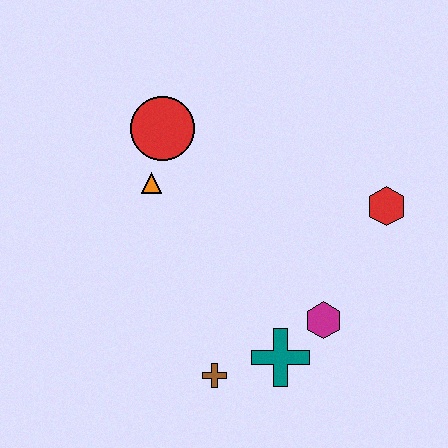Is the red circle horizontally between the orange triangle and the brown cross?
Yes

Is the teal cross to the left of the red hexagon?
Yes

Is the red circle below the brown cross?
No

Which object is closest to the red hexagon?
The magenta hexagon is closest to the red hexagon.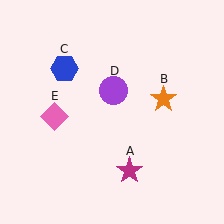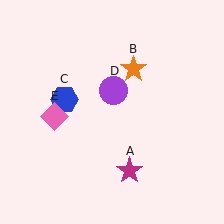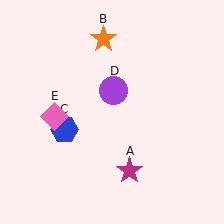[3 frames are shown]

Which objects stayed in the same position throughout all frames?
Magenta star (object A) and purple circle (object D) and pink diamond (object E) remained stationary.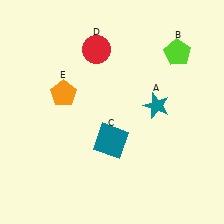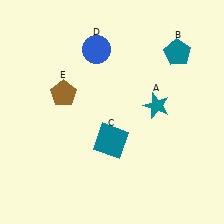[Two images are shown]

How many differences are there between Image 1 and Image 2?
There are 3 differences between the two images.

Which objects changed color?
B changed from lime to teal. D changed from red to blue. E changed from orange to brown.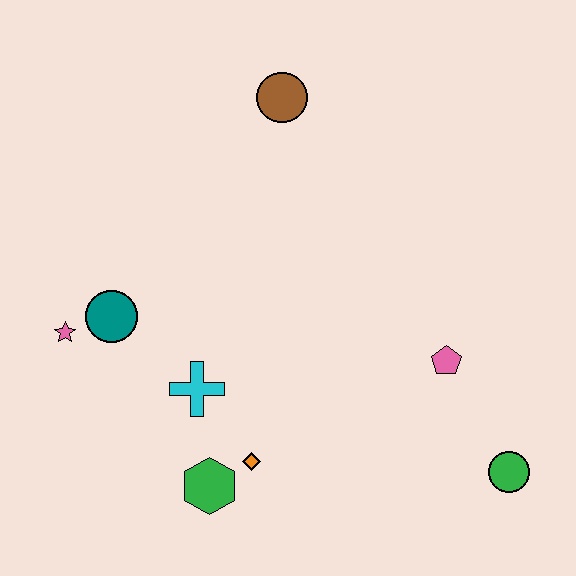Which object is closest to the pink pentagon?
The green circle is closest to the pink pentagon.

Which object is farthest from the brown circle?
The green circle is farthest from the brown circle.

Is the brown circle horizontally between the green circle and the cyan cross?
Yes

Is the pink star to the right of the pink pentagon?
No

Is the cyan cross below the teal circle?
Yes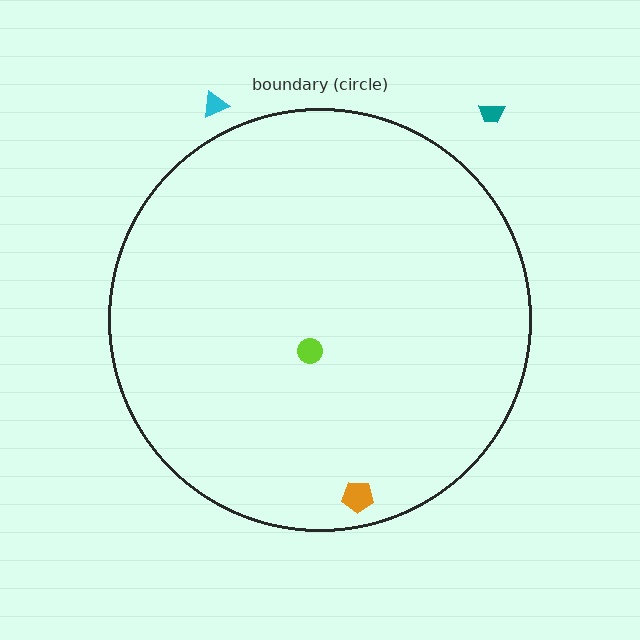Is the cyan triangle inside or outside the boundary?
Outside.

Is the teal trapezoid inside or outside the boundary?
Outside.